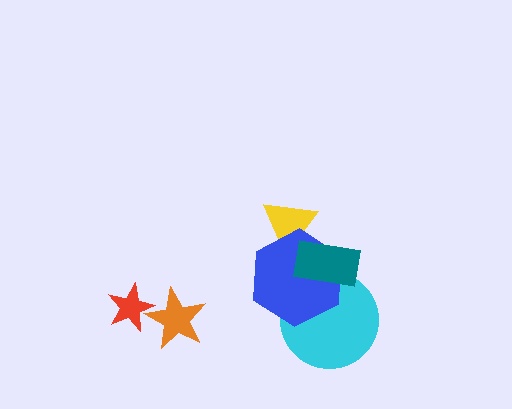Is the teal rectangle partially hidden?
No, no other shape covers it.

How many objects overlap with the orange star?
1 object overlaps with the orange star.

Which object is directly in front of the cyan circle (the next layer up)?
The blue hexagon is directly in front of the cyan circle.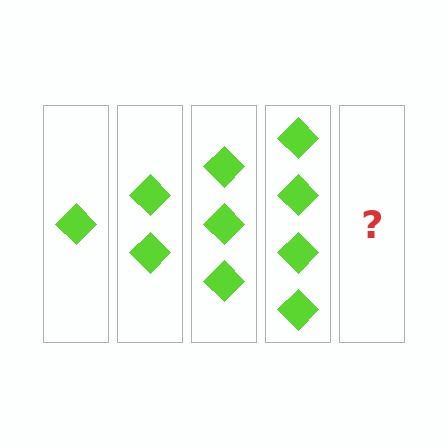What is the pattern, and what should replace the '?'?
The pattern is that each step adds one more diamond. The '?' should be 5 diamonds.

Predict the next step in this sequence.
The next step is 5 diamonds.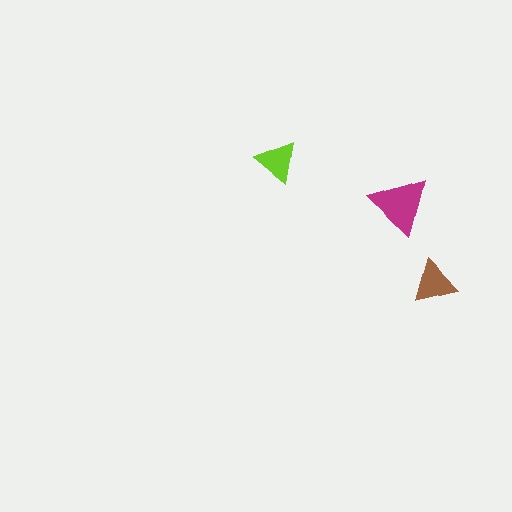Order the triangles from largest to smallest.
the magenta one, the brown one, the lime one.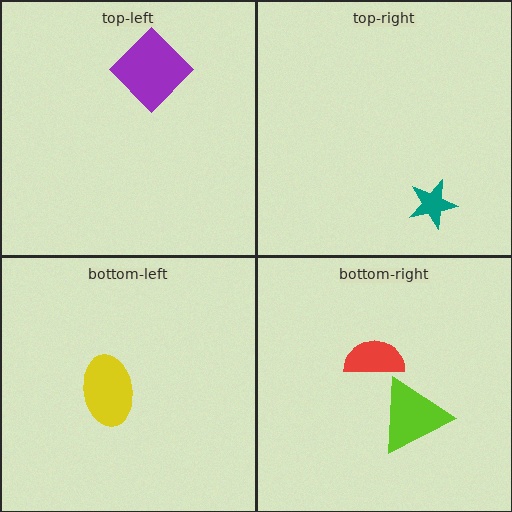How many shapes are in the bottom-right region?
2.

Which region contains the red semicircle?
The bottom-right region.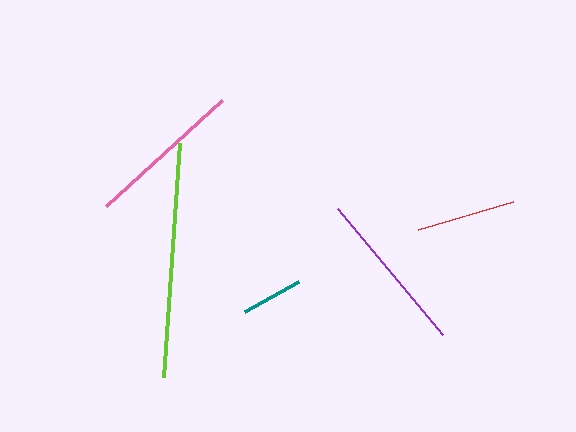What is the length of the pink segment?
The pink segment is approximately 157 pixels long.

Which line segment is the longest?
The lime line is the longest at approximately 235 pixels.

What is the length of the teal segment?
The teal segment is approximately 62 pixels long.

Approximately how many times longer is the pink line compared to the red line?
The pink line is approximately 1.6 times the length of the red line.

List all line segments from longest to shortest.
From longest to shortest: lime, purple, pink, red, teal.